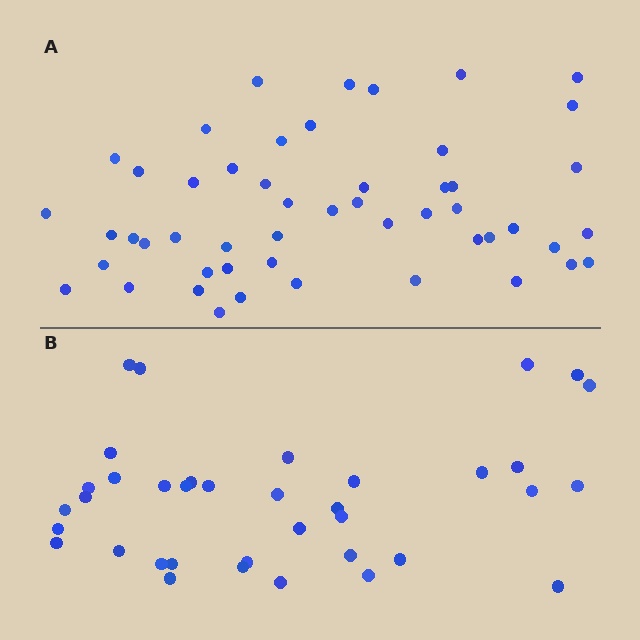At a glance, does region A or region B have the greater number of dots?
Region A (the top region) has more dots.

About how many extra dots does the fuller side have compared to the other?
Region A has approximately 15 more dots than region B.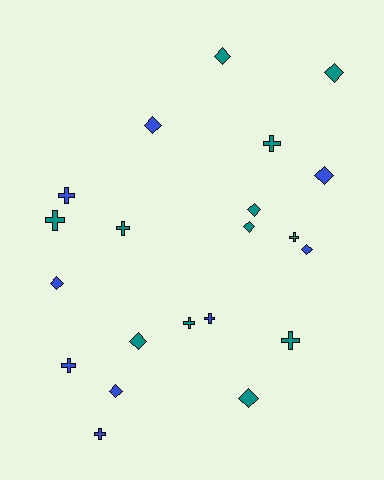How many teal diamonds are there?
There are 6 teal diamonds.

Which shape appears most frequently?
Diamond, with 11 objects.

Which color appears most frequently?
Teal, with 12 objects.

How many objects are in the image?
There are 21 objects.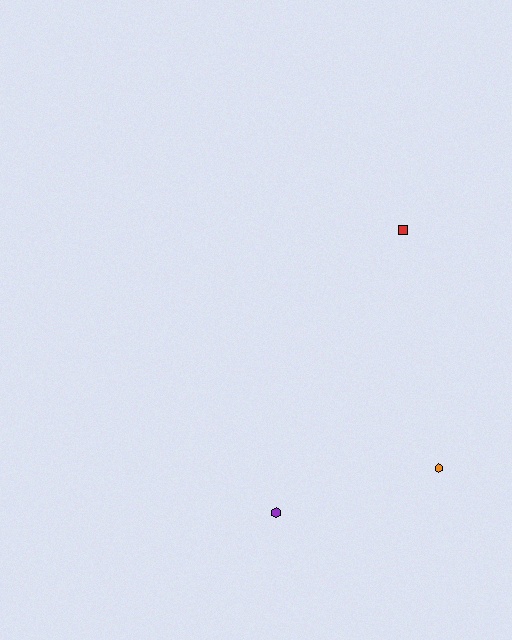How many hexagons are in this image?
There are 2 hexagons.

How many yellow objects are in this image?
There are no yellow objects.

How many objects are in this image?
There are 3 objects.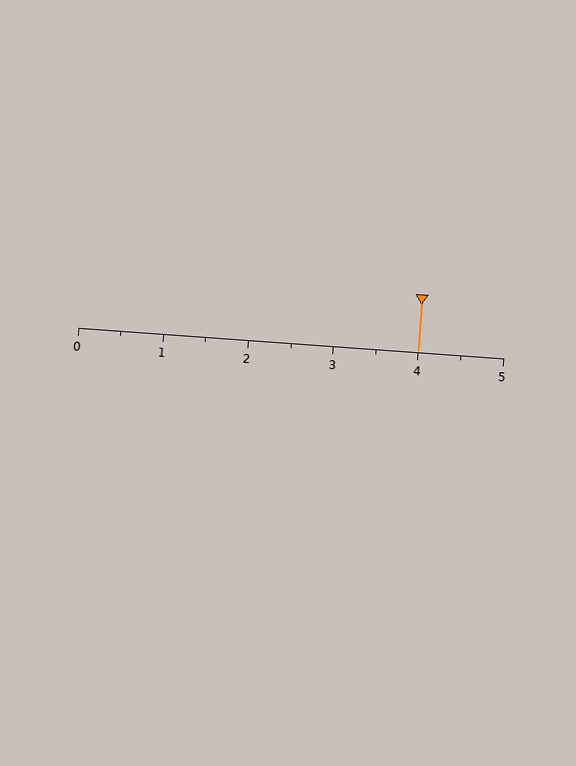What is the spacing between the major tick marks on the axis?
The major ticks are spaced 1 apart.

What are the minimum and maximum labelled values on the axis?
The axis runs from 0 to 5.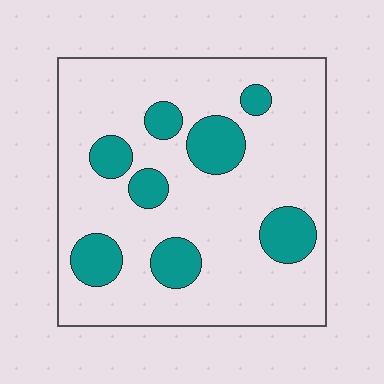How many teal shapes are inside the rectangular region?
8.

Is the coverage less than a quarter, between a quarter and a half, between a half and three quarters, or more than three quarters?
Less than a quarter.